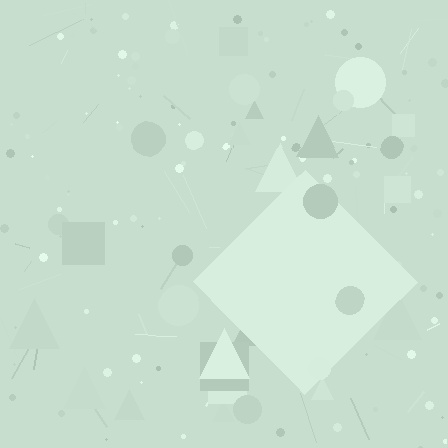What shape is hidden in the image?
A diamond is hidden in the image.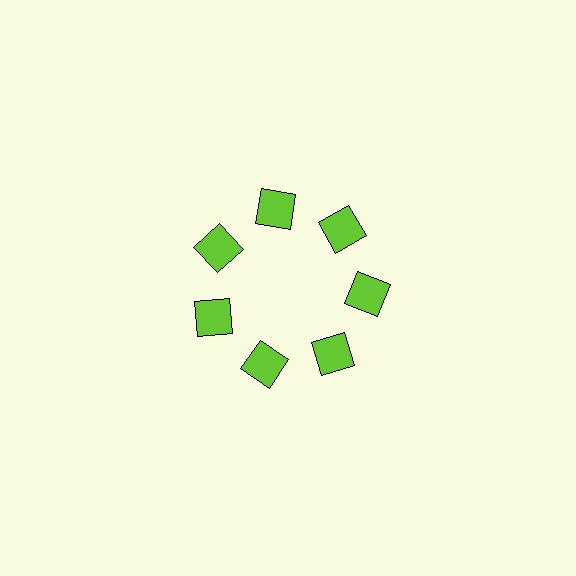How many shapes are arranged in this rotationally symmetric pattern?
There are 7 shapes, arranged in 7 groups of 1.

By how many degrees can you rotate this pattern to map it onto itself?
The pattern maps onto itself every 51 degrees of rotation.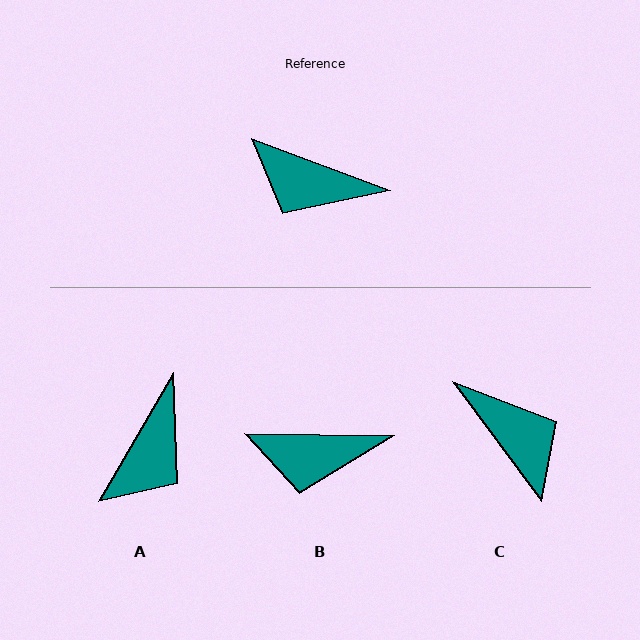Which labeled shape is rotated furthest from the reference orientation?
C, about 147 degrees away.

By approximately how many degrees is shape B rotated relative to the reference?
Approximately 20 degrees counter-clockwise.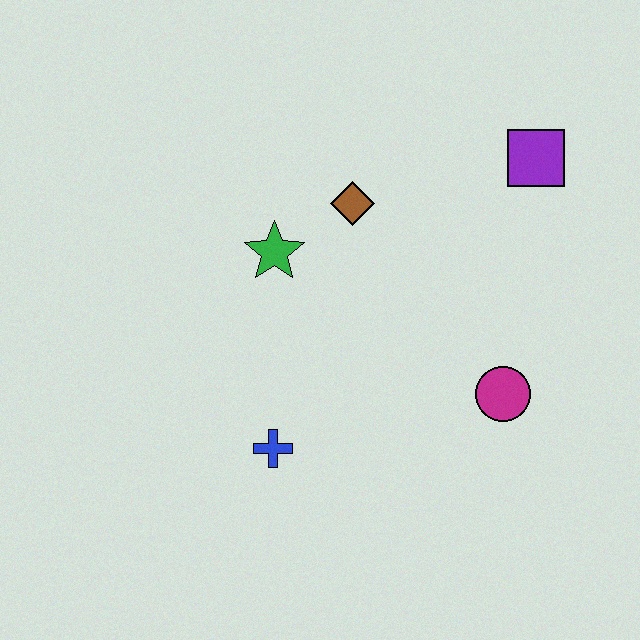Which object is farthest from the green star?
The purple square is farthest from the green star.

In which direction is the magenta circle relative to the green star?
The magenta circle is to the right of the green star.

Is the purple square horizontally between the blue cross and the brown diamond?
No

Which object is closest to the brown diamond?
The green star is closest to the brown diamond.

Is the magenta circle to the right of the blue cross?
Yes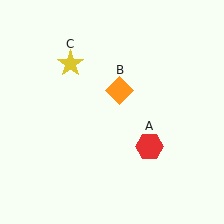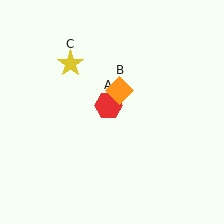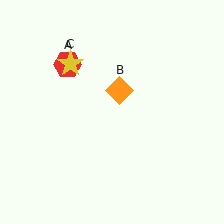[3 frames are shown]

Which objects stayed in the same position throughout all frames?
Orange diamond (object B) and yellow star (object C) remained stationary.